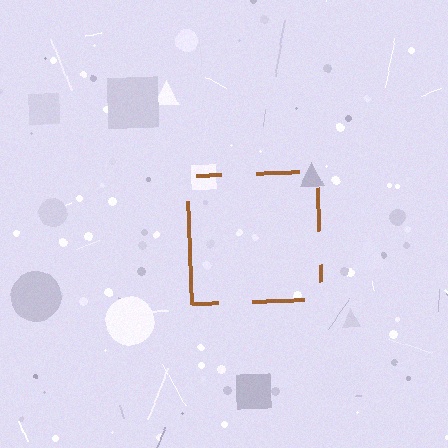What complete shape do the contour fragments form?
The contour fragments form a square.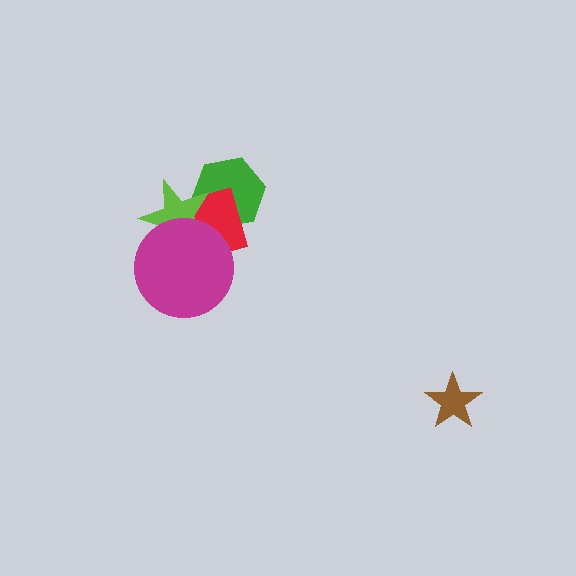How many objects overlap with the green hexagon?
2 objects overlap with the green hexagon.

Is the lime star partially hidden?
Yes, it is partially covered by another shape.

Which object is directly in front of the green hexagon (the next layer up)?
The red diamond is directly in front of the green hexagon.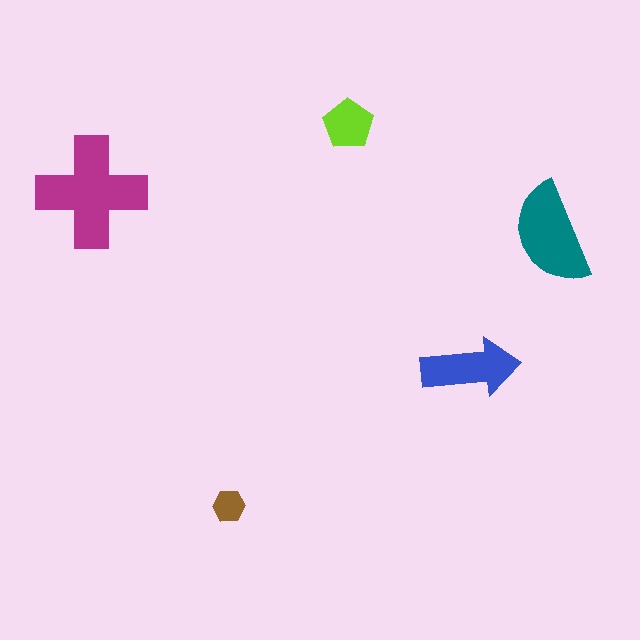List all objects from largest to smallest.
The magenta cross, the teal semicircle, the blue arrow, the lime pentagon, the brown hexagon.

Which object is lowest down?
The brown hexagon is bottommost.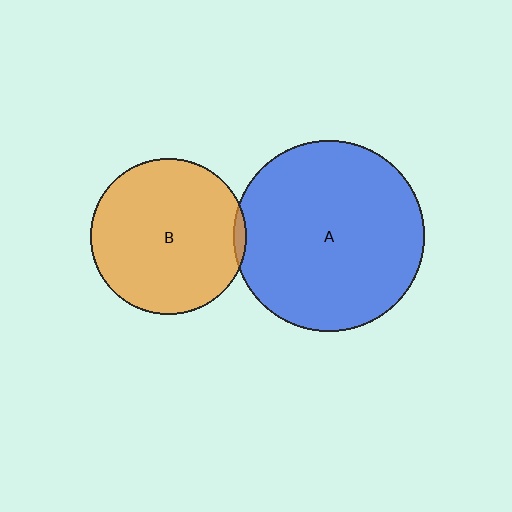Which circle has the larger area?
Circle A (blue).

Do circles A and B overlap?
Yes.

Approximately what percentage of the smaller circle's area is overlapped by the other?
Approximately 5%.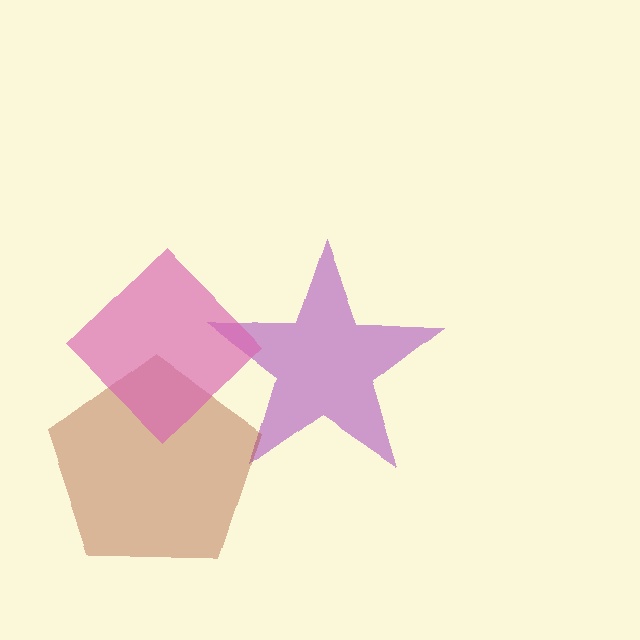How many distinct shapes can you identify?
There are 3 distinct shapes: a purple star, a brown pentagon, a pink diamond.